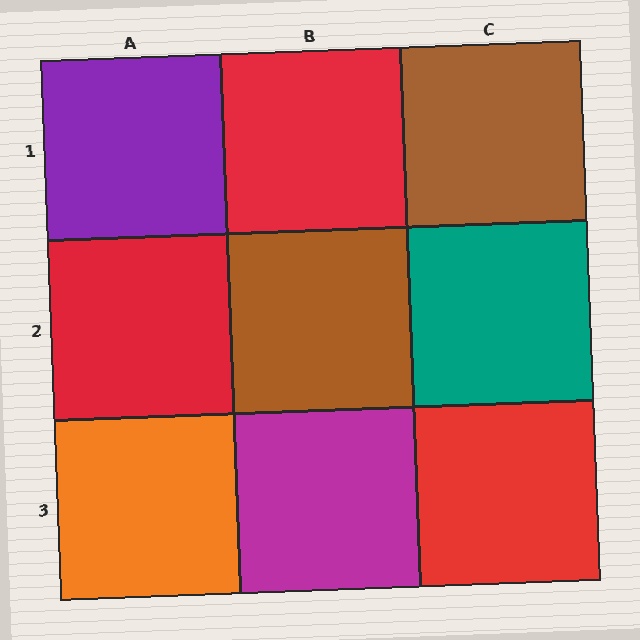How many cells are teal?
1 cell is teal.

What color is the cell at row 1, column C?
Brown.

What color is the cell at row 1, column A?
Purple.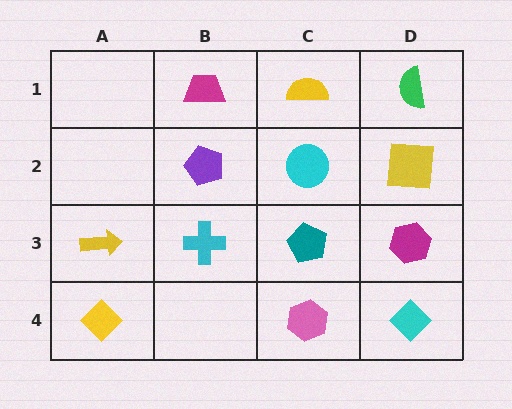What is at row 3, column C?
A teal pentagon.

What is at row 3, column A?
A yellow arrow.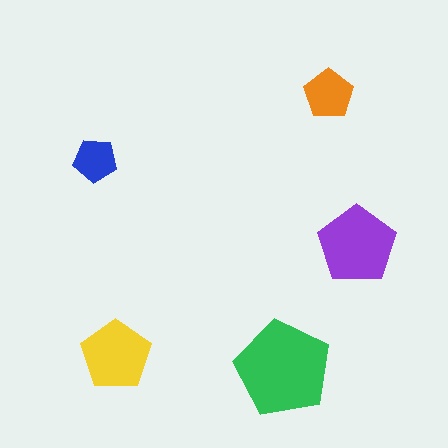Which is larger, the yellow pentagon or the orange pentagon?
The yellow one.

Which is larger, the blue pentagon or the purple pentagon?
The purple one.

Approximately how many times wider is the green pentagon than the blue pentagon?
About 2 times wider.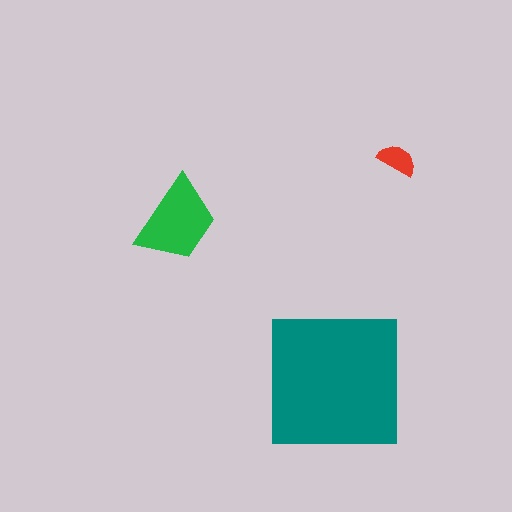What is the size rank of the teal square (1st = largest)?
1st.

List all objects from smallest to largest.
The red semicircle, the green trapezoid, the teal square.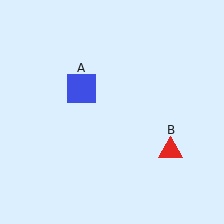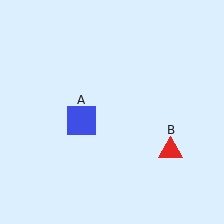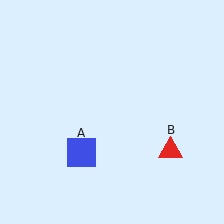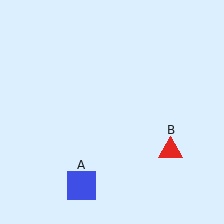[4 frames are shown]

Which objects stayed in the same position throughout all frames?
Red triangle (object B) remained stationary.